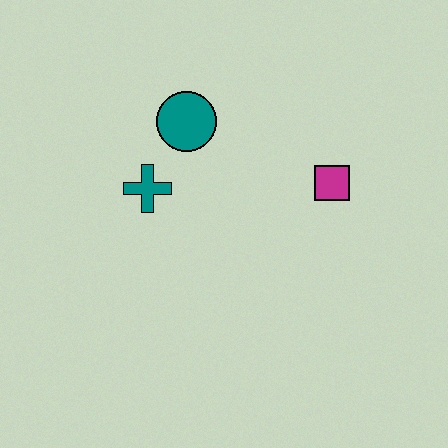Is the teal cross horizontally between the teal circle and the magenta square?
No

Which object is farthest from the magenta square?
The teal cross is farthest from the magenta square.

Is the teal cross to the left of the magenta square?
Yes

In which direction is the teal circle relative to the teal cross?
The teal circle is above the teal cross.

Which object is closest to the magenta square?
The teal circle is closest to the magenta square.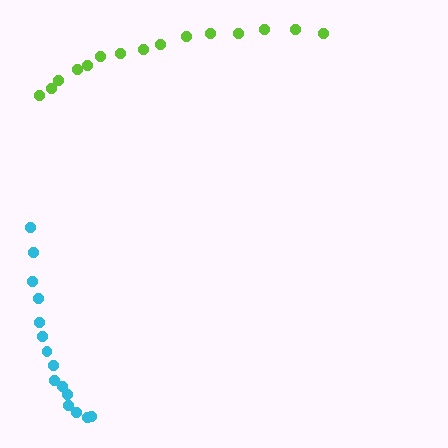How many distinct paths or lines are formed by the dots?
There are 2 distinct paths.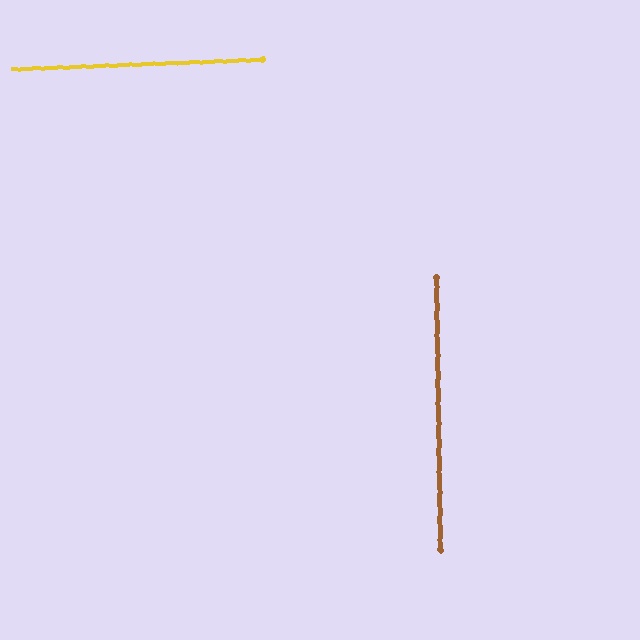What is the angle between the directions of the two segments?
Approximately 89 degrees.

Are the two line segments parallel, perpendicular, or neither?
Perpendicular — they meet at approximately 89°.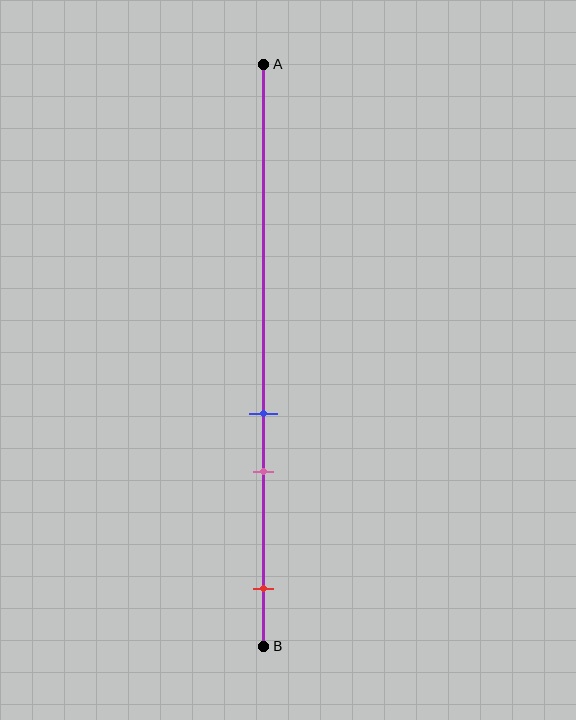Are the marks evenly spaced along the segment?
No, the marks are not evenly spaced.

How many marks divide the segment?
There are 3 marks dividing the segment.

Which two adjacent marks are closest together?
The blue and pink marks are the closest adjacent pair.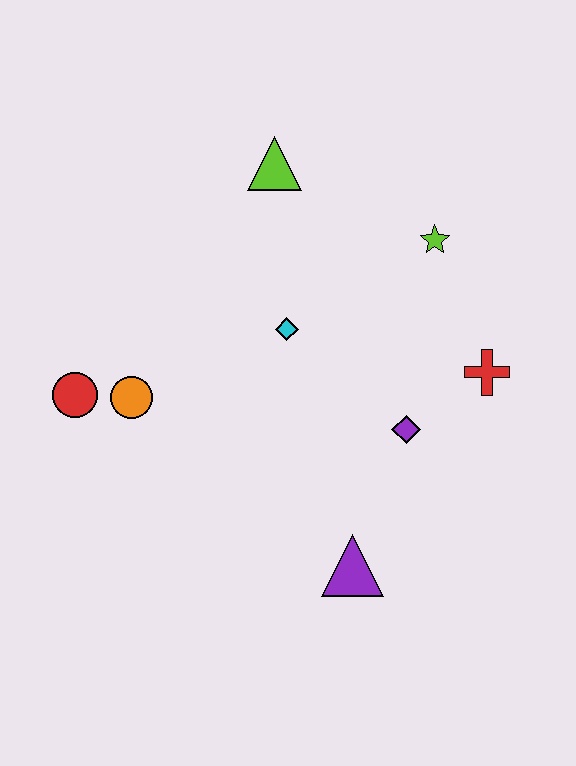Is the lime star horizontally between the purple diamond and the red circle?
No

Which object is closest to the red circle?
The orange circle is closest to the red circle.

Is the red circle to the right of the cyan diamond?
No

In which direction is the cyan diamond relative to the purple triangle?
The cyan diamond is above the purple triangle.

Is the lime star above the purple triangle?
Yes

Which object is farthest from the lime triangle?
The purple triangle is farthest from the lime triangle.